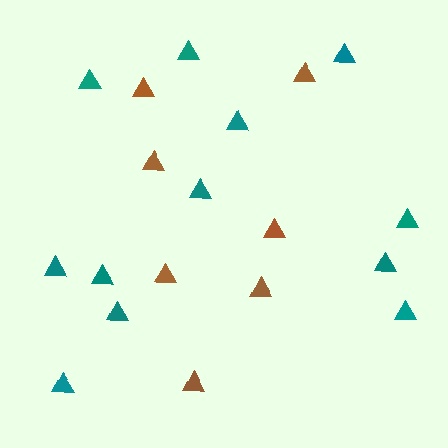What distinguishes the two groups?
There are 2 groups: one group of brown triangles (7) and one group of teal triangles (12).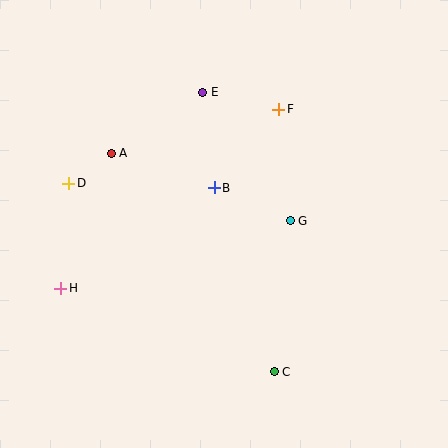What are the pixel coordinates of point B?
Point B is at (214, 188).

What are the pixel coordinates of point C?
Point C is at (274, 372).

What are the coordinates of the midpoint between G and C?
The midpoint between G and C is at (282, 296).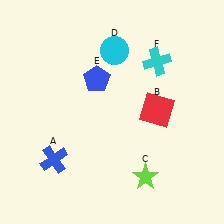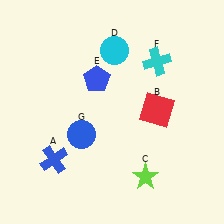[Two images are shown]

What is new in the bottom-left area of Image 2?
A blue circle (G) was added in the bottom-left area of Image 2.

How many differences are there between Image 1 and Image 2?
There is 1 difference between the two images.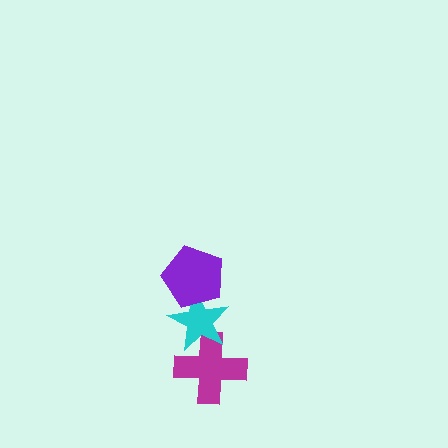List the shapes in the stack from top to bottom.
From top to bottom: the purple pentagon, the cyan star, the magenta cross.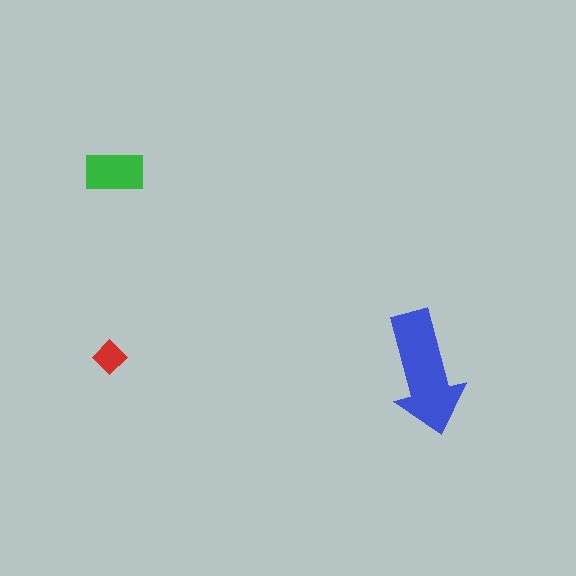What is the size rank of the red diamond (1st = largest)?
3rd.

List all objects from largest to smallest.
The blue arrow, the green rectangle, the red diamond.